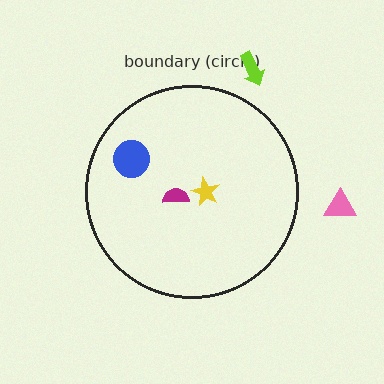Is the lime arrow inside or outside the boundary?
Outside.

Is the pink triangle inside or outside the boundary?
Outside.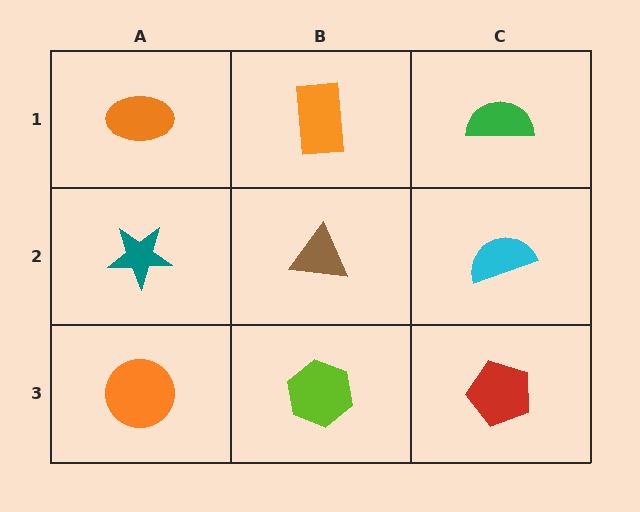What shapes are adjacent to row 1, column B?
A brown triangle (row 2, column B), an orange ellipse (row 1, column A), a green semicircle (row 1, column C).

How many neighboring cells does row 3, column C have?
2.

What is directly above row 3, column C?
A cyan semicircle.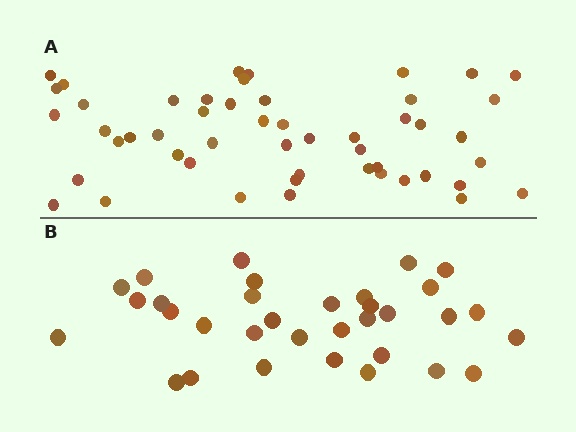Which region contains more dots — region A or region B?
Region A (the top region) has more dots.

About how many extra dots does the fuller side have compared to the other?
Region A has approximately 15 more dots than region B.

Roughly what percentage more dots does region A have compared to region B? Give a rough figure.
About 50% more.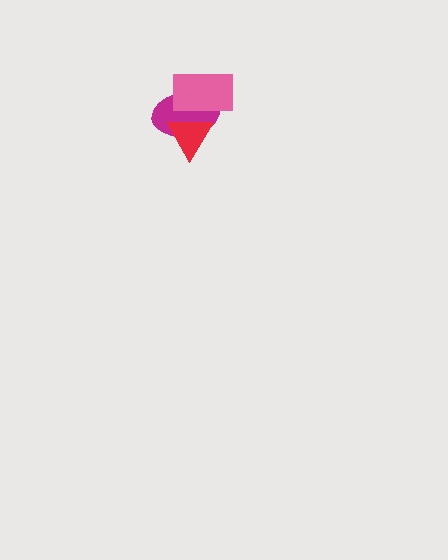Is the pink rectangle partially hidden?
No, no other shape covers it.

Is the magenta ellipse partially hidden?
Yes, it is partially covered by another shape.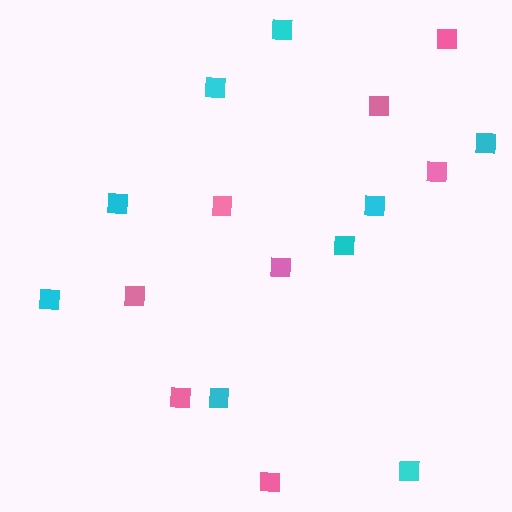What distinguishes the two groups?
There are 2 groups: one group of cyan squares (9) and one group of pink squares (8).